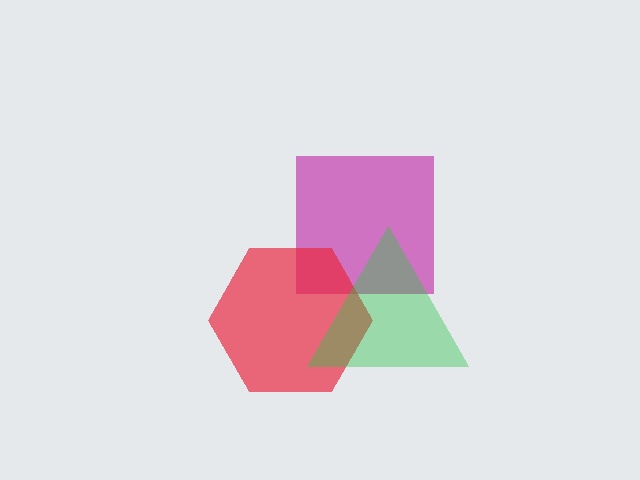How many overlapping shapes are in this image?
There are 3 overlapping shapes in the image.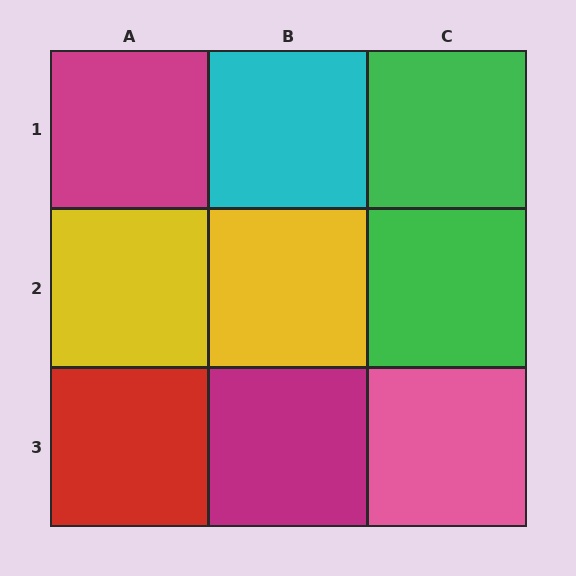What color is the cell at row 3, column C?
Pink.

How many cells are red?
1 cell is red.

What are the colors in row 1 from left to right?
Magenta, cyan, green.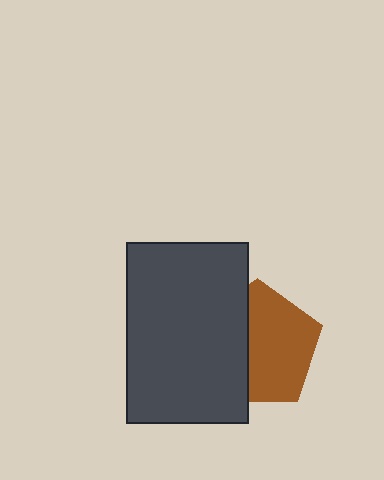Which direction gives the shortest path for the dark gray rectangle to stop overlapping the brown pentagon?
Moving left gives the shortest separation.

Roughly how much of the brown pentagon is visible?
About half of it is visible (roughly 59%).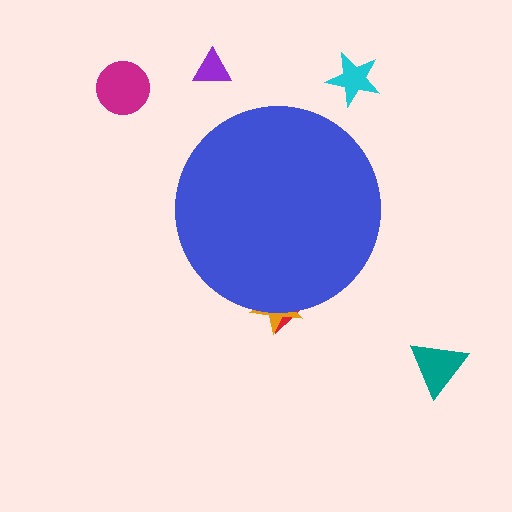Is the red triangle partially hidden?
Yes, the red triangle is partially hidden behind the blue circle.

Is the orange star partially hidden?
Yes, the orange star is partially hidden behind the blue circle.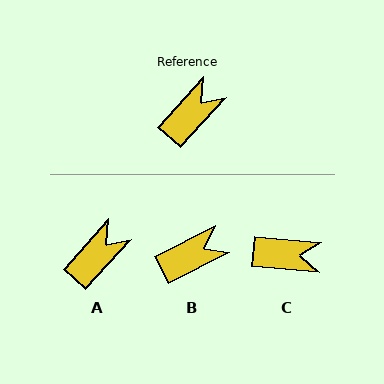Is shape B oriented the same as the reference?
No, it is off by about 21 degrees.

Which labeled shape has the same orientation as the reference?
A.